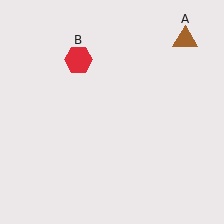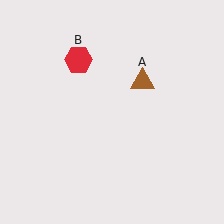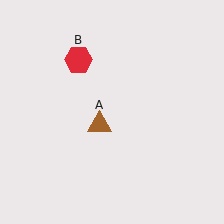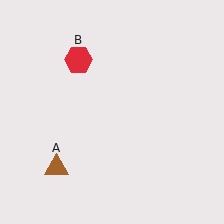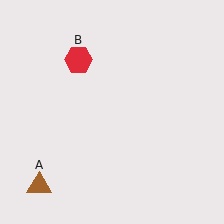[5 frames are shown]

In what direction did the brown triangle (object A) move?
The brown triangle (object A) moved down and to the left.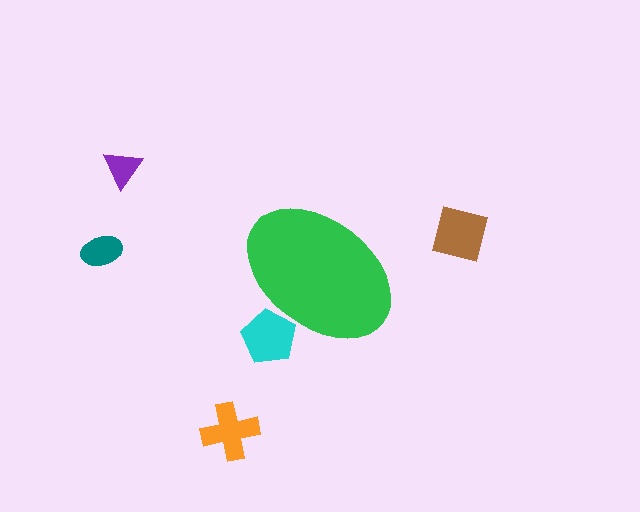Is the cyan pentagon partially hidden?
Yes, the cyan pentagon is partially hidden behind the green ellipse.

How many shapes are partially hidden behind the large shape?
1 shape is partially hidden.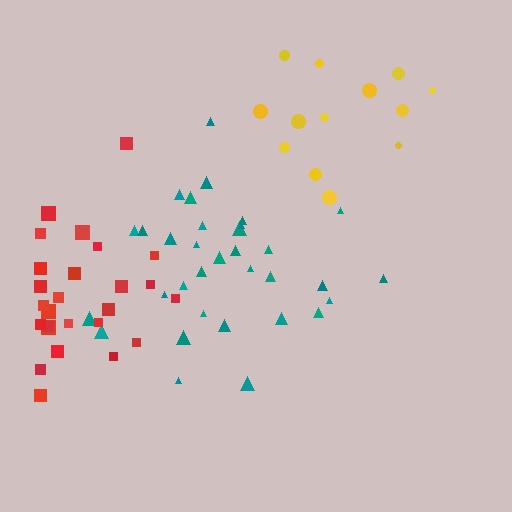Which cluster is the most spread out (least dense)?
Red.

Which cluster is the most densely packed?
Teal.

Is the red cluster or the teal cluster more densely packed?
Teal.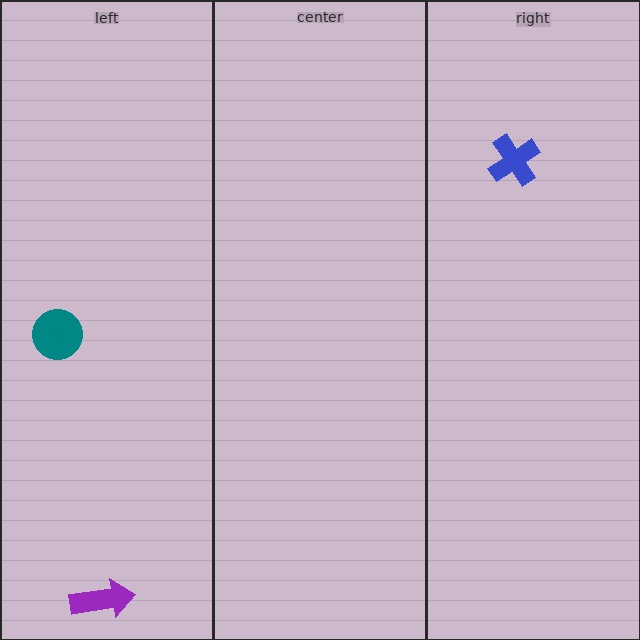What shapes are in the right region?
The blue cross.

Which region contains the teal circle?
The left region.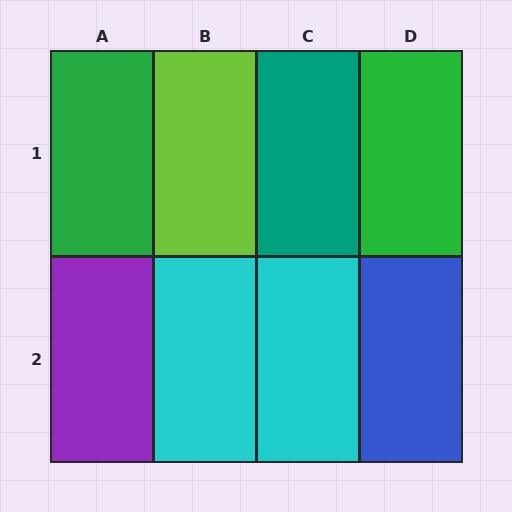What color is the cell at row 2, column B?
Cyan.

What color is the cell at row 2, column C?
Cyan.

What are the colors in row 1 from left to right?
Green, lime, teal, green.